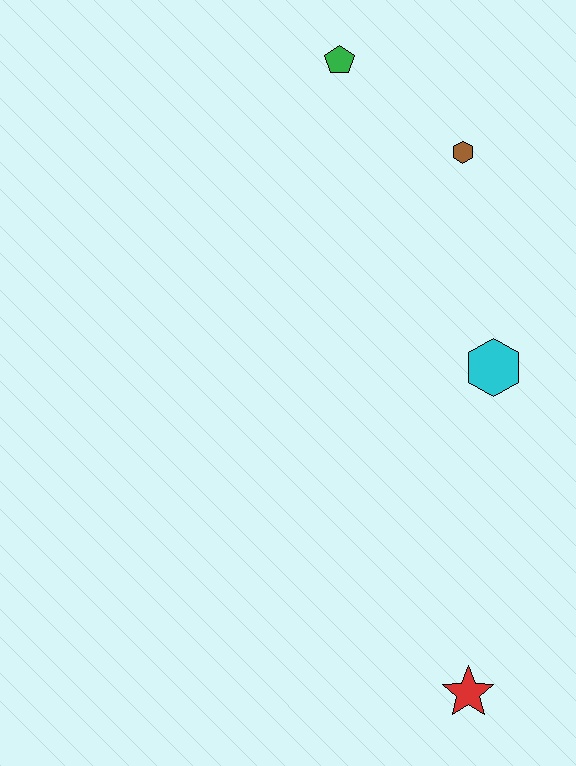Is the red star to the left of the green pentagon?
No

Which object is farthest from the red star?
The green pentagon is farthest from the red star.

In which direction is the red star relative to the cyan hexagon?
The red star is below the cyan hexagon.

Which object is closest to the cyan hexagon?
The brown hexagon is closest to the cyan hexagon.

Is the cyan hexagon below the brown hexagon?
Yes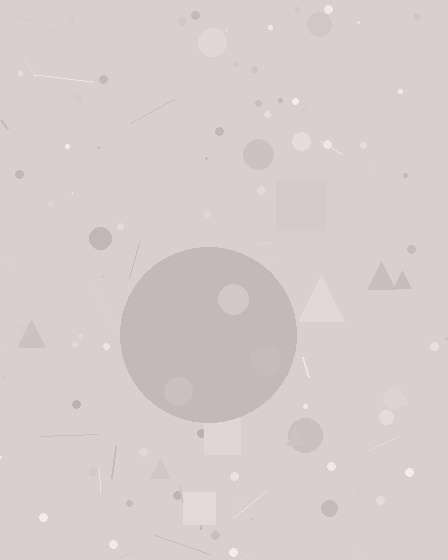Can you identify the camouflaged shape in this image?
The camouflaged shape is a circle.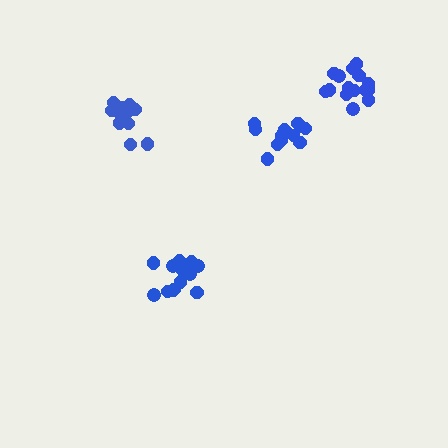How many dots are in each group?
Group 1: 14 dots, Group 2: 13 dots, Group 3: 12 dots, Group 4: 16 dots (55 total).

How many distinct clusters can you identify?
There are 4 distinct clusters.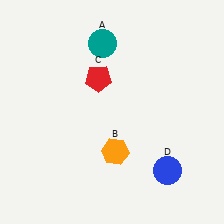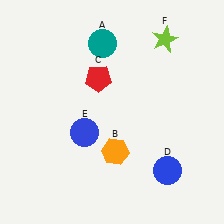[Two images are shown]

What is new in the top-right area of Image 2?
A lime star (F) was added in the top-right area of Image 2.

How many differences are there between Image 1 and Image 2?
There are 2 differences between the two images.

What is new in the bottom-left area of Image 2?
A blue circle (E) was added in the bottom-left area of Image 2.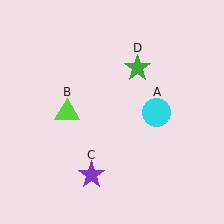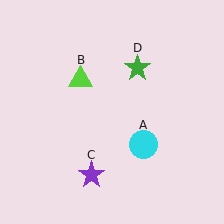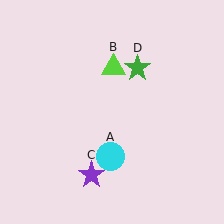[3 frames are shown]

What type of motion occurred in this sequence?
The cyan circle (object A), lime triangle (object B) rotated clockwise around the center of the scene.